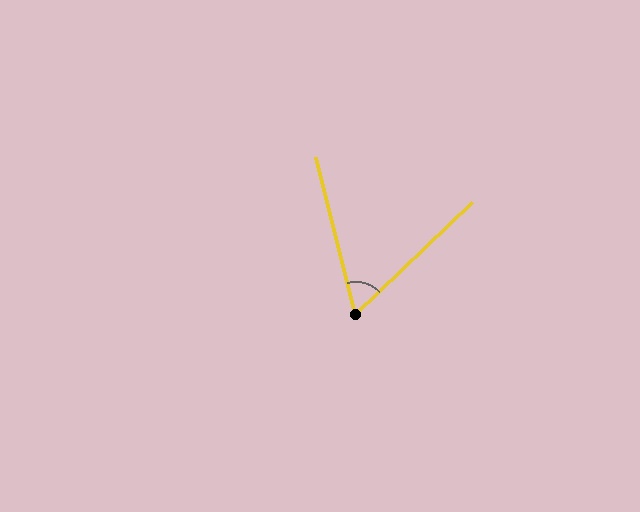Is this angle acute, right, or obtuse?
It is acute.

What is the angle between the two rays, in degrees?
Approximately 60 degrees.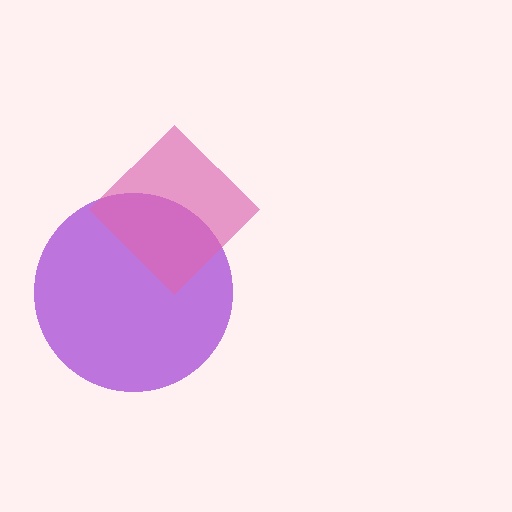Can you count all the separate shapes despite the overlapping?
Yes, there are 2 separate shapes.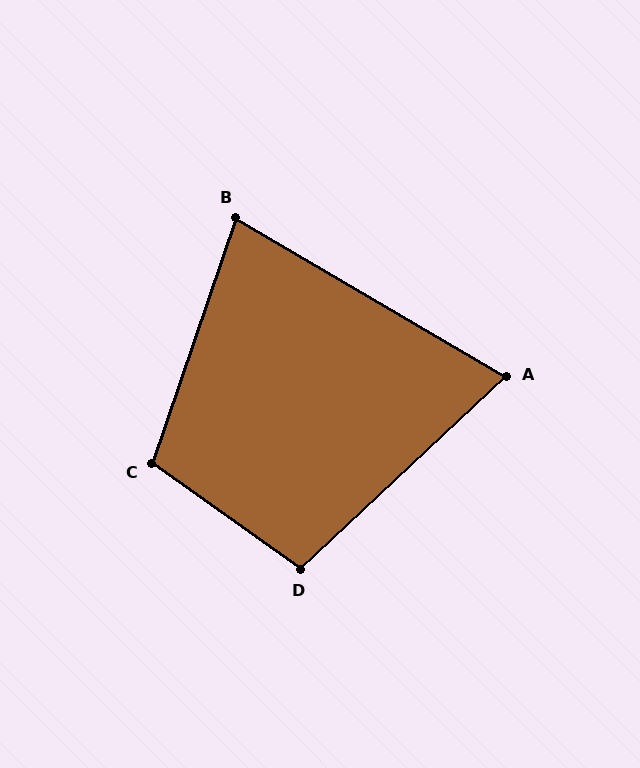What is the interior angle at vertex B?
Approximately 79 degrees (acute).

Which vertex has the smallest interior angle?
A, at approximately 73 degrees.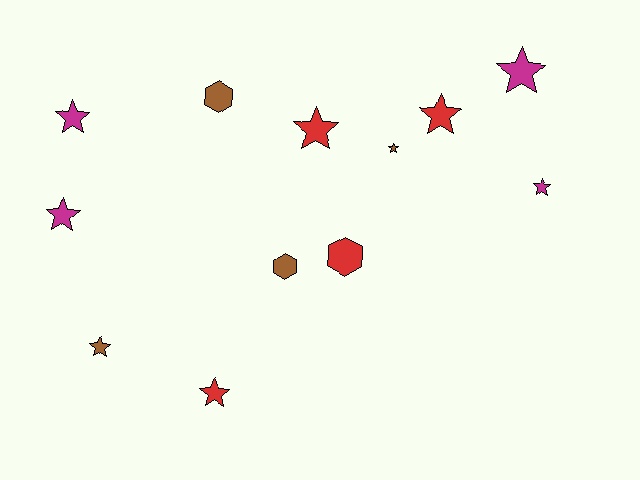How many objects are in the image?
There are 12 objects.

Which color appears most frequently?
Brown, with 4 objects.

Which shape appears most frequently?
Star, with 9 objects.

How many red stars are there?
There are 3 red stars.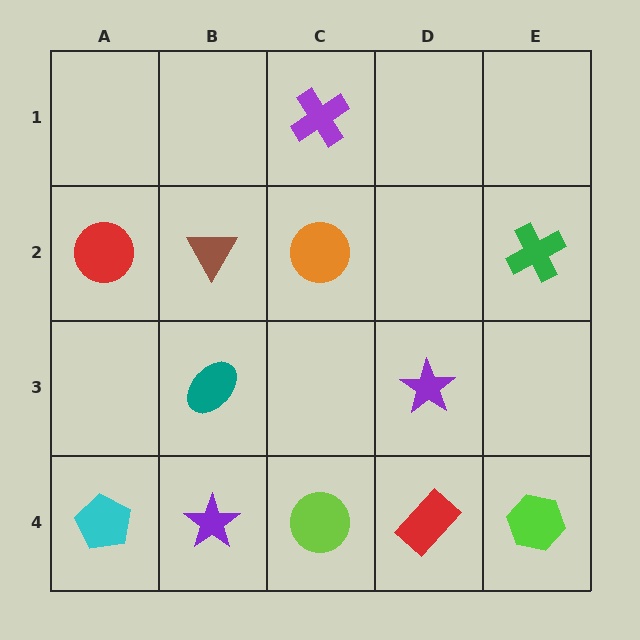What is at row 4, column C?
A lime circle.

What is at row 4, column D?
A red rectangle.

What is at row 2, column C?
An orange circle.